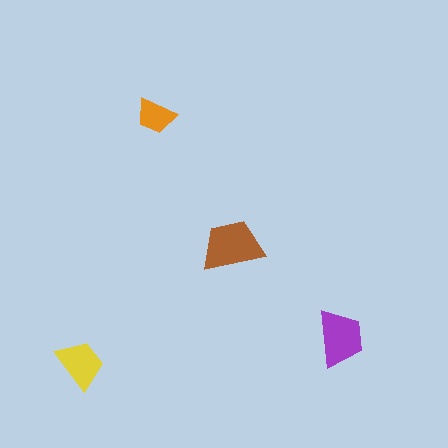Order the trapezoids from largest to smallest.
the brown one, the purple one, the yellow one, the orange one.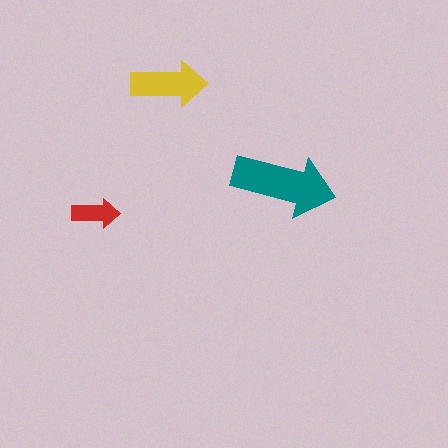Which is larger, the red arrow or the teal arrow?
The teal one.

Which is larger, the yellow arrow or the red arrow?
The yellow one.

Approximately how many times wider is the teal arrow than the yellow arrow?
About 1.5 times wider.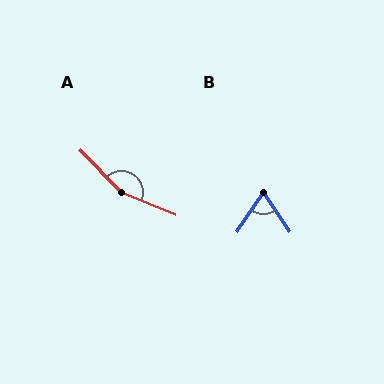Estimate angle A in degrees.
Approximately 157 degrees.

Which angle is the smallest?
B, at approximately 68 degrees.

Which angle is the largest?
A, at approximately 157 degrees.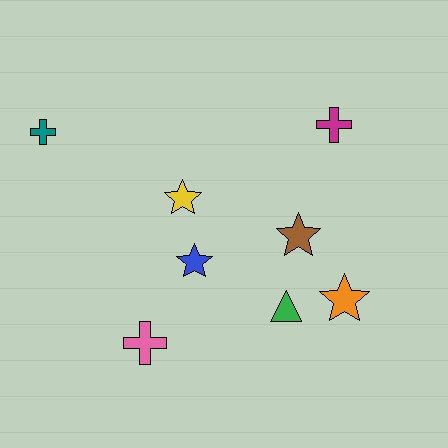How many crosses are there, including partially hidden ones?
There are 3 crosses.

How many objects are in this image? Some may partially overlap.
There are 8 objects.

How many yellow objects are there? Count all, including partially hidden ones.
There is 1 yellow object.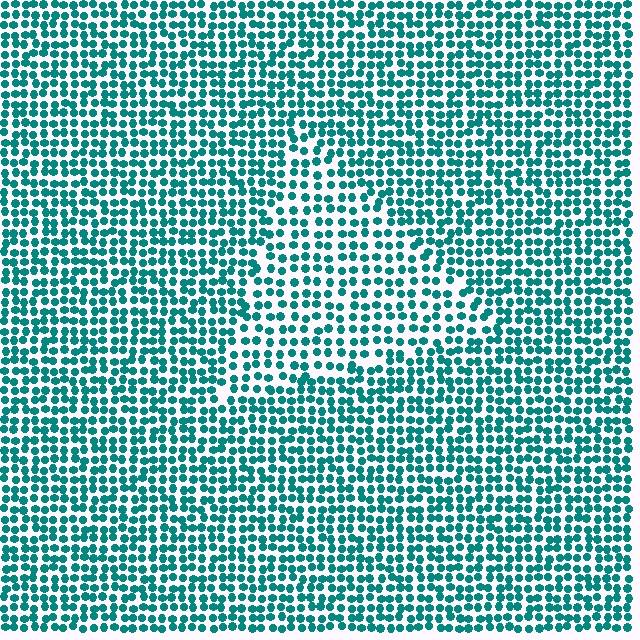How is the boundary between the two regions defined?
The boundary is defined by a change in element density (approximately 1.5x ratio). All elements are the same color, size, and shape.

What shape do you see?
I see a triangle.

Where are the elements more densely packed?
The elements are more densely packed outside the triangle boundary.